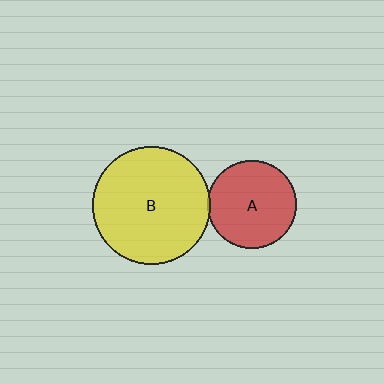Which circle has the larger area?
Circle B (yellow).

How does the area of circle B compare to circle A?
Approximately 1.8 times.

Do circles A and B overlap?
Yes.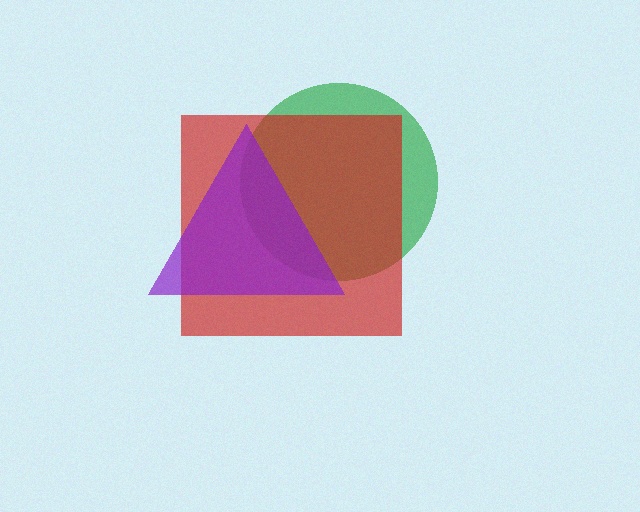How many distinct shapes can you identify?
There are 3 distinct shapes: a green circle, a red square, a purple triangle.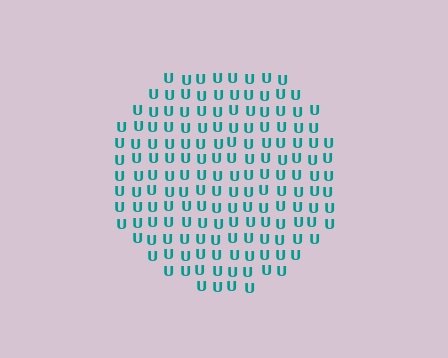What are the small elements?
The small elements are letter U's.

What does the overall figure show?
The overall figure shows a circle.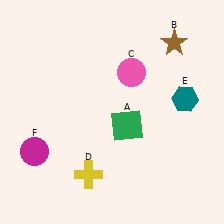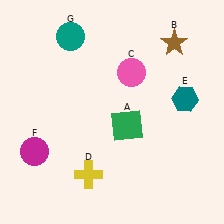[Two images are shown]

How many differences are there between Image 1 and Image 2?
There is 1 difference between the two images.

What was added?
A teal circle (G) was added in Image 2.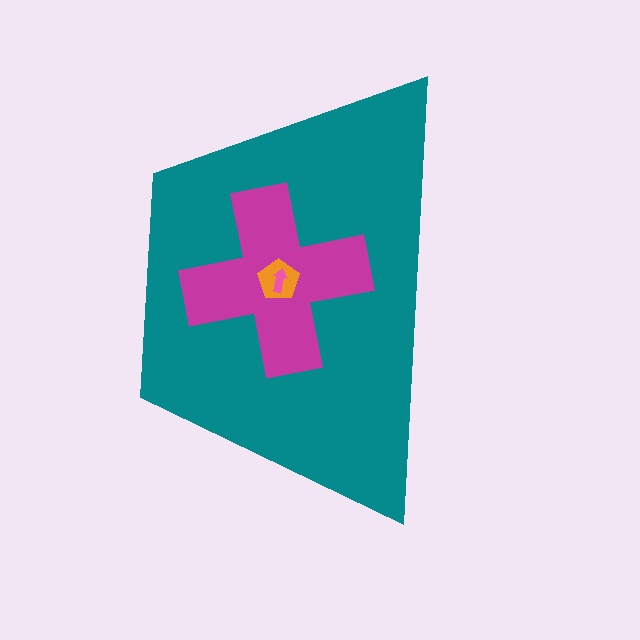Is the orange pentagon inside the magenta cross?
Yes.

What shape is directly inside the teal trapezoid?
The magenta cross.